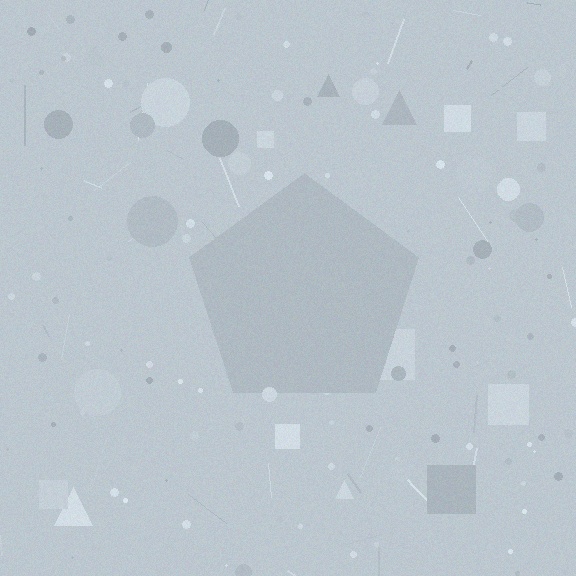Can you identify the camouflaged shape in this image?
The camouflaged shape is a pentagon.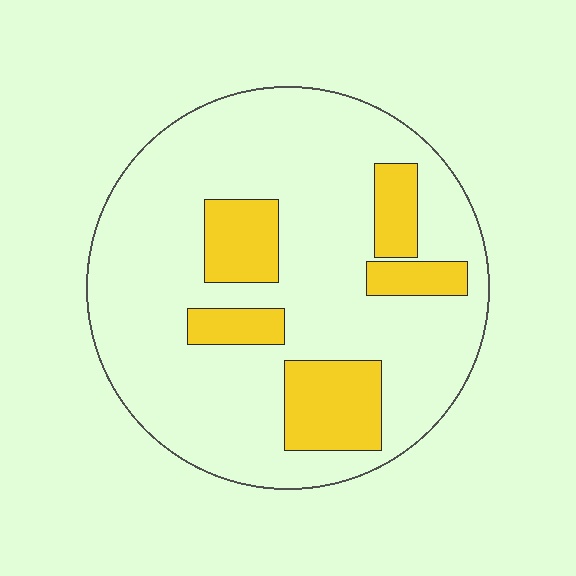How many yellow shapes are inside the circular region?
5.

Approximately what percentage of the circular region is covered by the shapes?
Approximately 20%.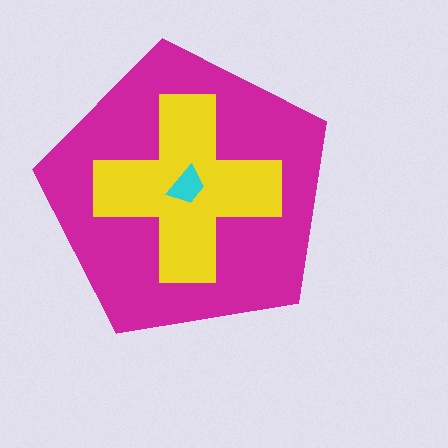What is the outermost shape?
The magenta pentagon.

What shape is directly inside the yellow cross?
The cyan trapezoid.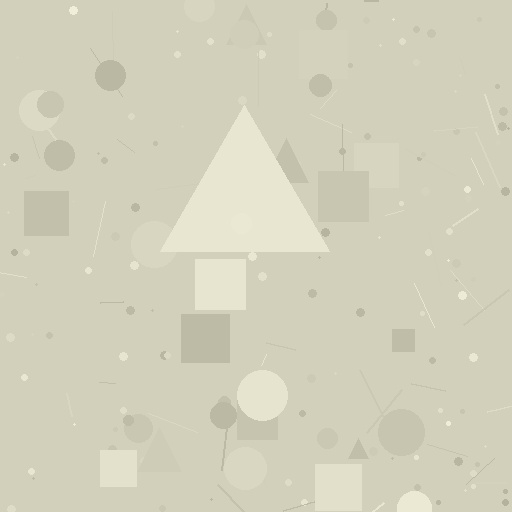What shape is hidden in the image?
A triangle is hidden in the image.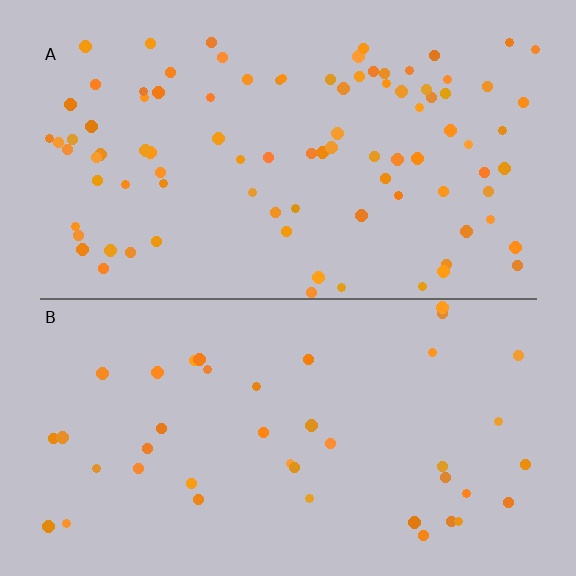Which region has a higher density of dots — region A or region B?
A (the top).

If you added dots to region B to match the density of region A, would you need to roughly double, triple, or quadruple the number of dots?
Approximately double.